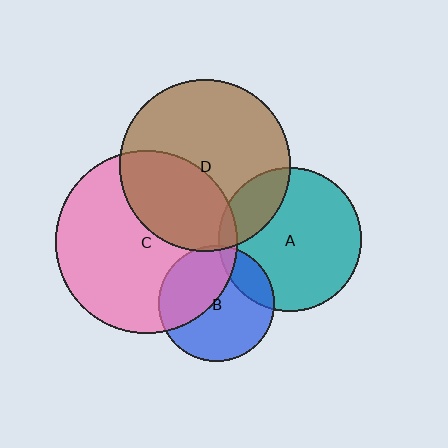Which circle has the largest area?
Circle C (pink).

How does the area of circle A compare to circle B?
Approximately 1.5 times.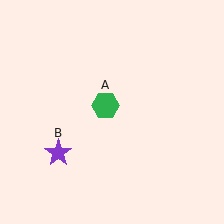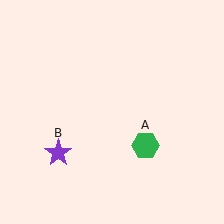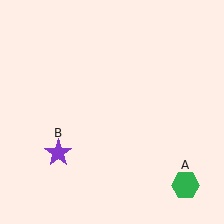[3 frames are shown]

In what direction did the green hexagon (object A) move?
The green hexagon (object A) moved down and to the right.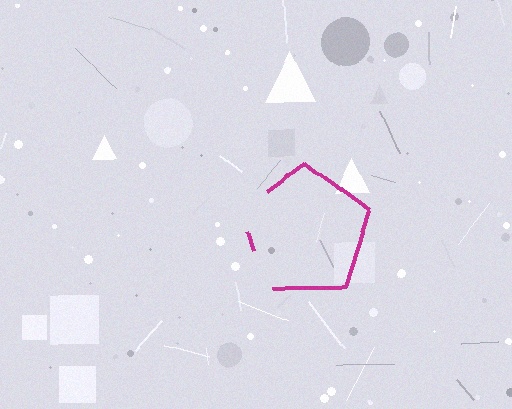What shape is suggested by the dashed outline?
The dashed outline suggests a pentagon.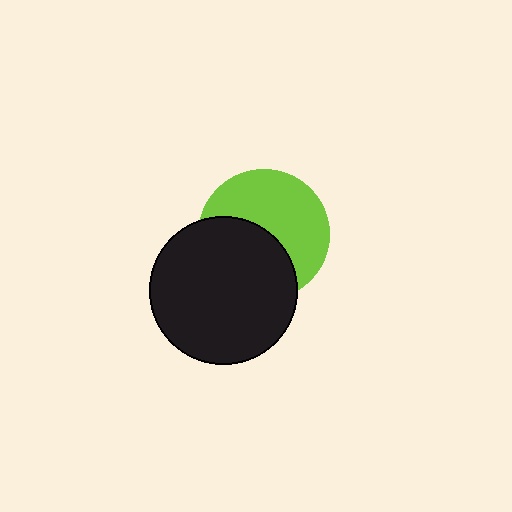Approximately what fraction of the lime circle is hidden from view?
Roughly 45% of the lime circle is hidden behind the black circle.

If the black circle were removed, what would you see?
You would see the complete lime circle.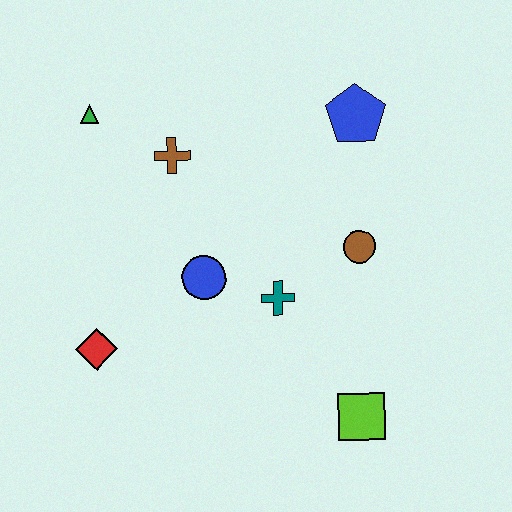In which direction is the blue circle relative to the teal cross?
The blue circle is to the left of the teal cross.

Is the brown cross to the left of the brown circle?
Yes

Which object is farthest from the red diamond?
The blue pentagon is farthest from the red diamond.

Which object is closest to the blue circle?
The teal cross is closest to the blue circle.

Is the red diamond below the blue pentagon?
Yes